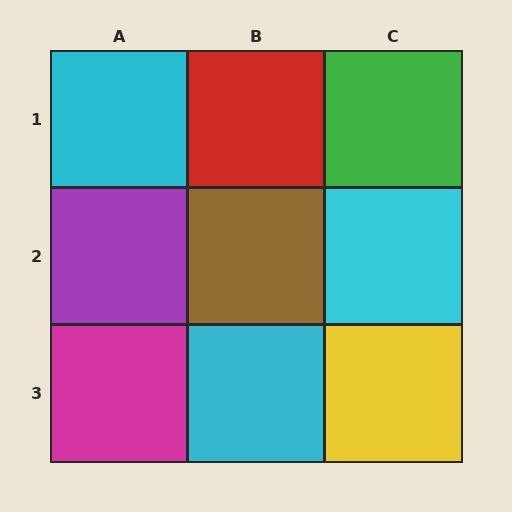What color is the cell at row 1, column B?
Red.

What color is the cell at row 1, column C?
Green.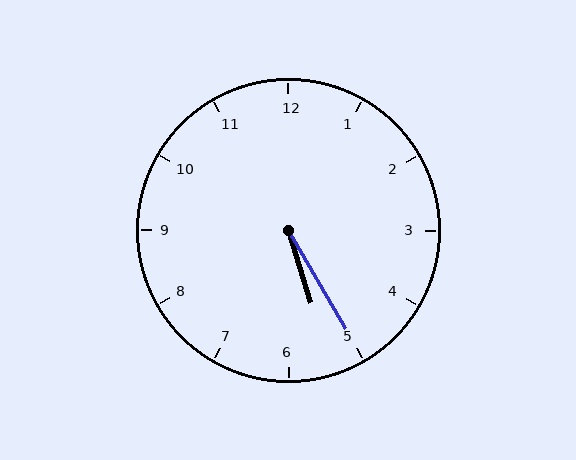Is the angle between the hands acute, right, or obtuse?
It is acute.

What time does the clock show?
5:25.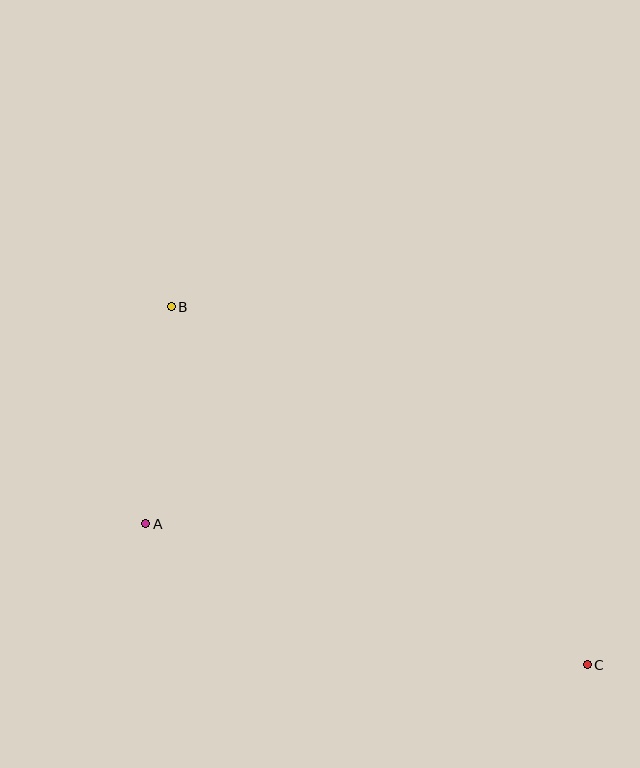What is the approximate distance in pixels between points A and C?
The distance between A and C is approximately 464 pixels.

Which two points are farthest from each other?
Points B and C are farthest from each other.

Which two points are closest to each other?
Points A and B are closest to each other.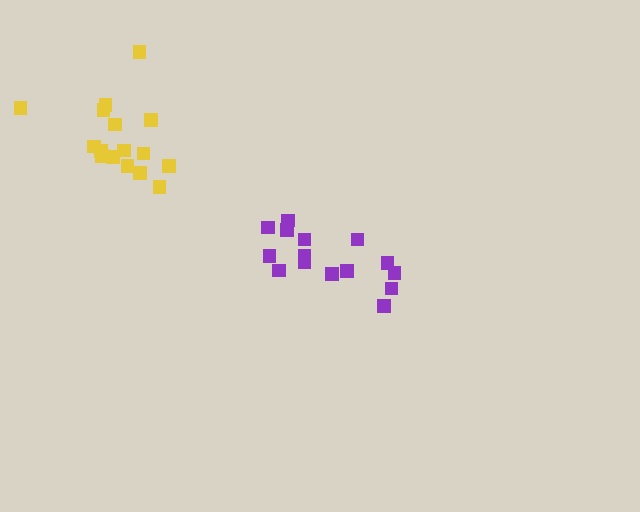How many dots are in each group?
Group 1: 16 dots, Group 2: 15 dots (31 total).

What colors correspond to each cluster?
The clusters are colored: yellow, purple.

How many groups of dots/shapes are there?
There are 2 groups.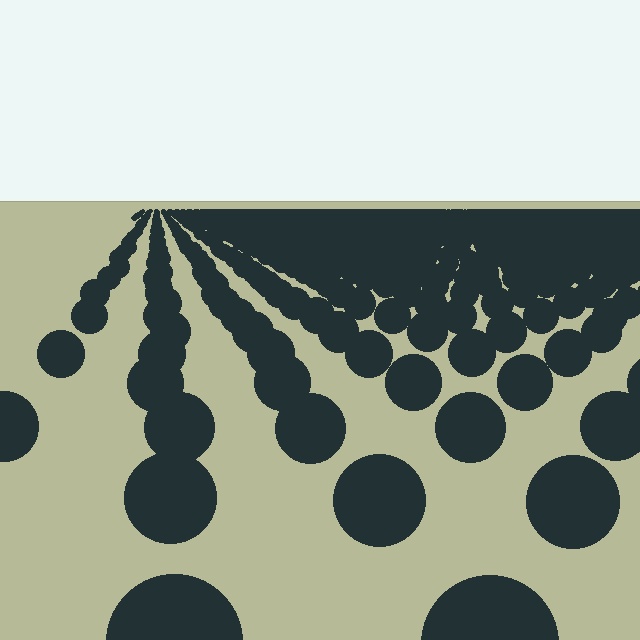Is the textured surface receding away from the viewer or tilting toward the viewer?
The surface is receding away from the viewer. Texture elements get smaller and denser toward the top.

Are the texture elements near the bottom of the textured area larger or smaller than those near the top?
Larger. Near the bottom, elements are closer to the viewer and appear at a bigger on-screen size.